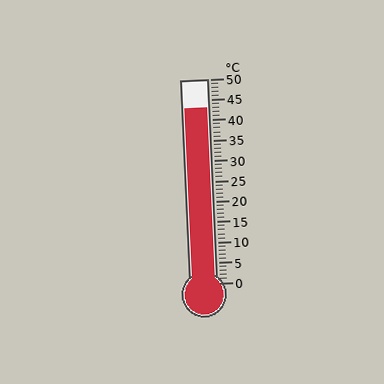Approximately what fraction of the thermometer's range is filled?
The thermometer is filled to approximately 85% of its range.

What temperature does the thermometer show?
The thermometer shows approximately 43°C.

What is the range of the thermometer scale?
The thermometer scale ranges from 0°C to 50°C.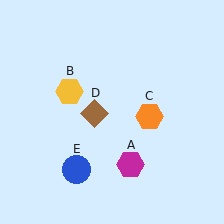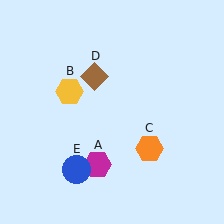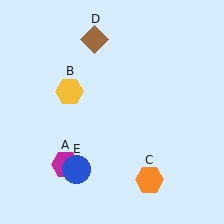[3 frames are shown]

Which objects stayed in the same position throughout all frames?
Yellow hexagon (object B) and blue circle (object E) remained stationary.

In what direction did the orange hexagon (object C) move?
The orange hexagon (object C) moved down.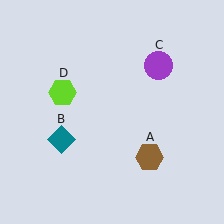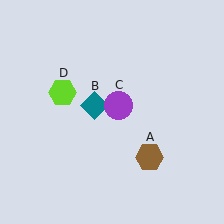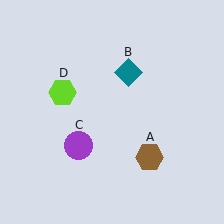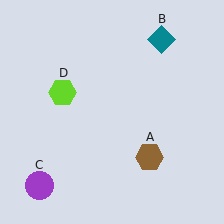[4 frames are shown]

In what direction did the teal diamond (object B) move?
The teal diamond (object B) moved up and to the right.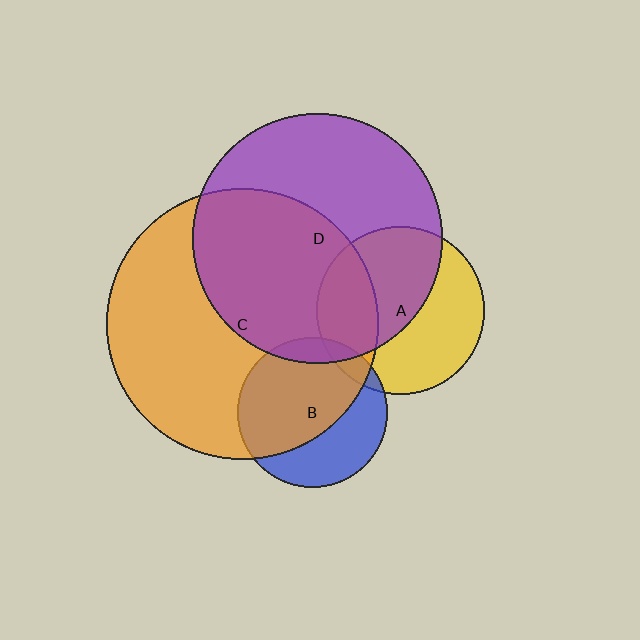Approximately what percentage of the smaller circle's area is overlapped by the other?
Approximately 65%.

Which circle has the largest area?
Circle C (orange).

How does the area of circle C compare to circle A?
Approximately 2.6 times.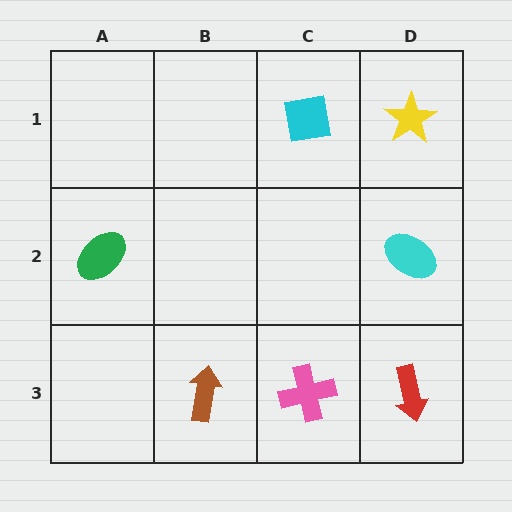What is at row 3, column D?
A red arrow.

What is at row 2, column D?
A cyan ellipse.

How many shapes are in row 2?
2 shapes.